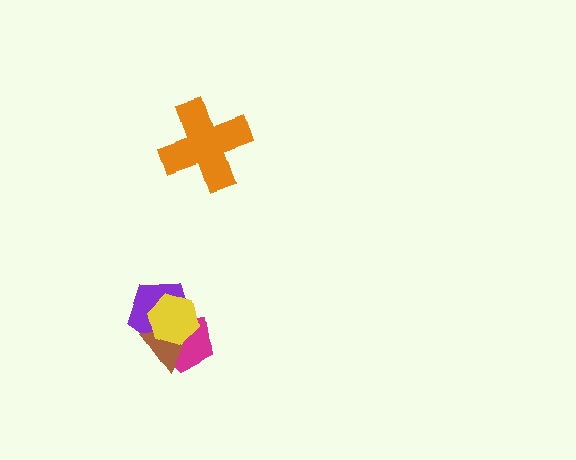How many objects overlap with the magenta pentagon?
3 objects overlap with the magenta pentagon.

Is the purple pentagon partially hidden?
Yes, it is partially covered by another shape.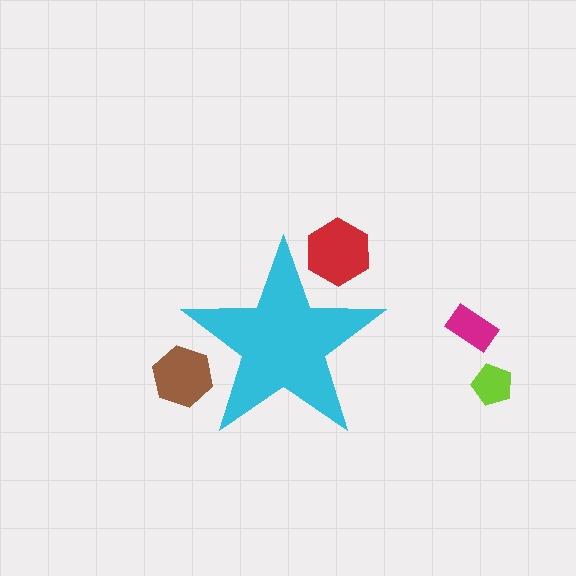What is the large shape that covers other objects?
A cyan star.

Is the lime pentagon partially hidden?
No, the lime pentagon is fully visible.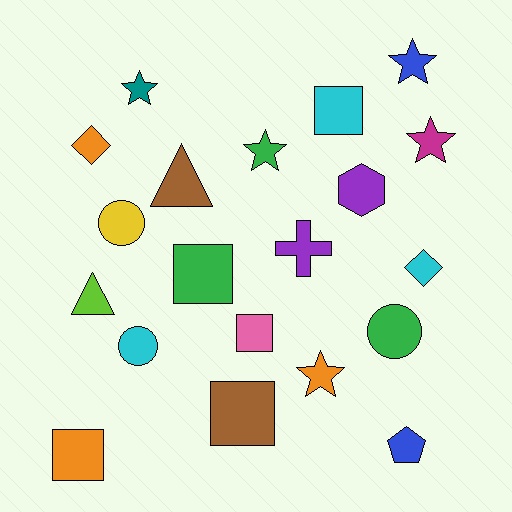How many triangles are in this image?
There are 2 triangles.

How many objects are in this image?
There are 20 objects.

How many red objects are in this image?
There are no red objects.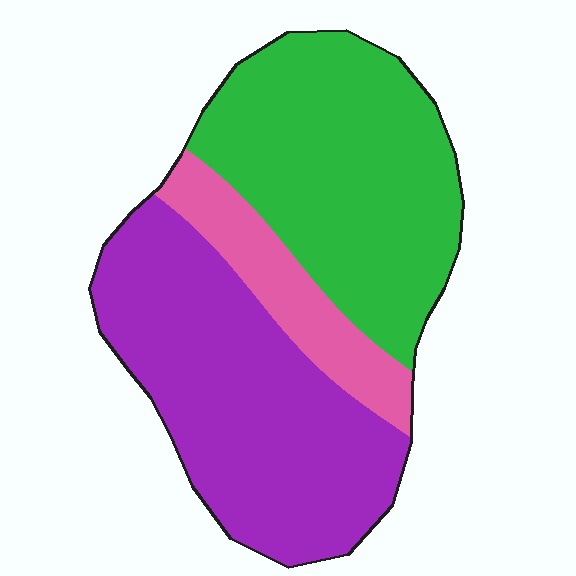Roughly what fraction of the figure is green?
Green covers 41% of the figure.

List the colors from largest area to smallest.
From largest to smallest: purple, green, pink.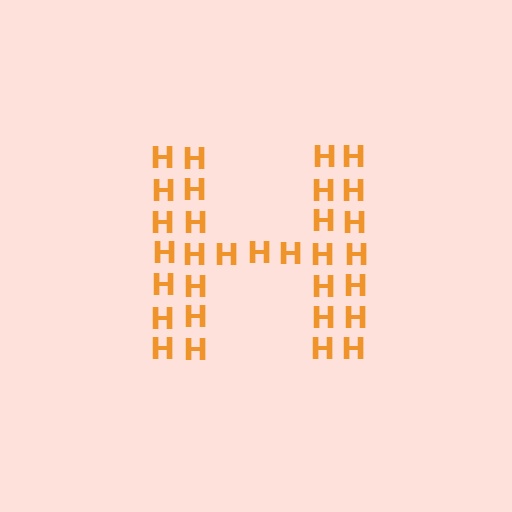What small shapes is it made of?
It is made of small letter H's.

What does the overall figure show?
The overall figure shows the letter H.